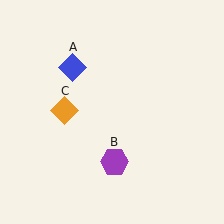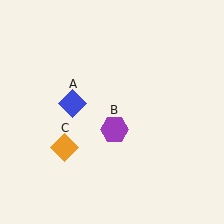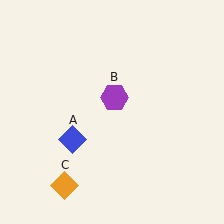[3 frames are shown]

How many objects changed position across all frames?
3 objects changed position: blue diamond (object A), purple hexagon (object B), orange diamond (object C).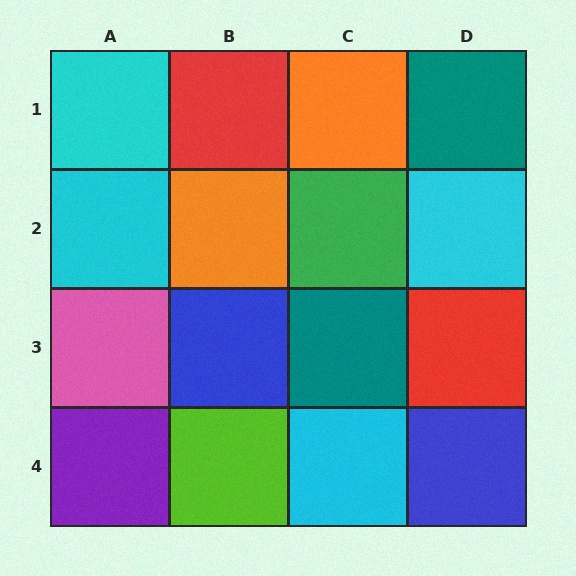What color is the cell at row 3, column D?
Red.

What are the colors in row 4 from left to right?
Purple, lime, cyan, blue.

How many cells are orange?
2 cells are orange.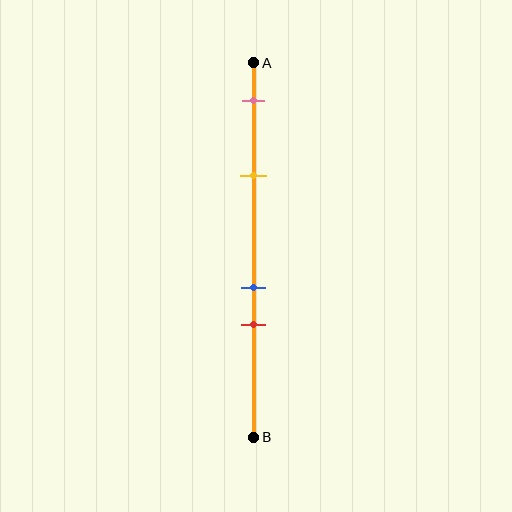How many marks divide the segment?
There are 4 marks dividing the segment.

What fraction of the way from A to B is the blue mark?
The blue mark is approximately 60% (0.6) of the way from A to B.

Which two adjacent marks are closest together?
The blue and red marks are the closest adjacent pair.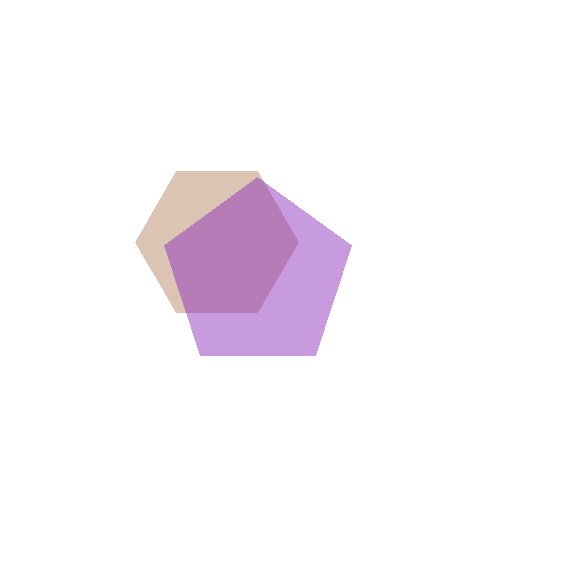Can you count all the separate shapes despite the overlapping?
Yes, there are 2 separate shapes.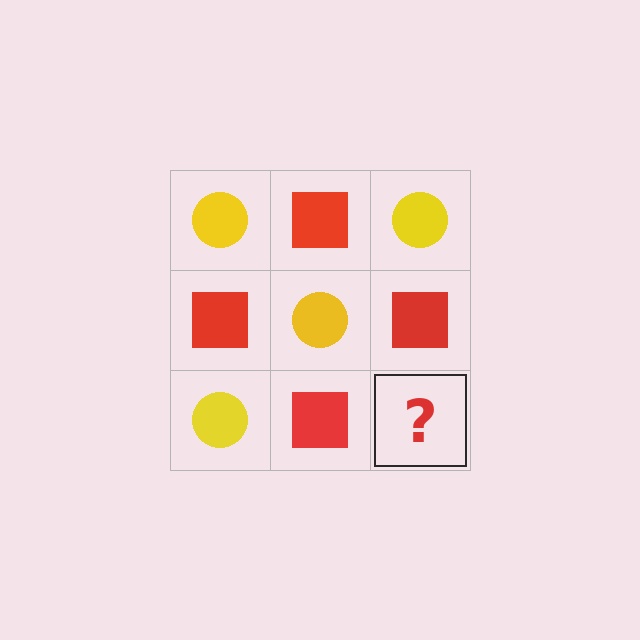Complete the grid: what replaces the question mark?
The question mark should be replaced with a yellow circle.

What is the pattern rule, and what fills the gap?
The rule is that it alternates yellow circle and red square in a checkerboard pattern. The gap should be filled with a yellow circle.